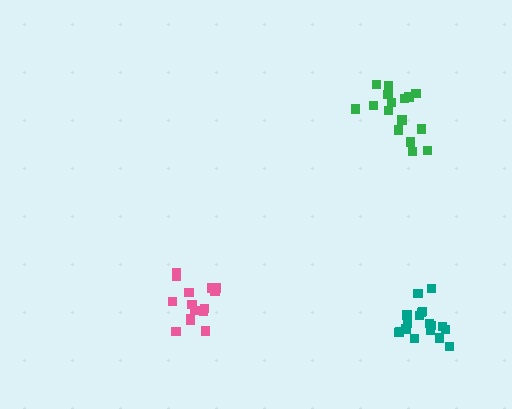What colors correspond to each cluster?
The clusters are colored: teal, green, pink.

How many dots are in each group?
Group 1: 18 dots, Group 2: 16 dots, Group 3: 15 dots (49 total).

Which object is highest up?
The green cluster is topmost.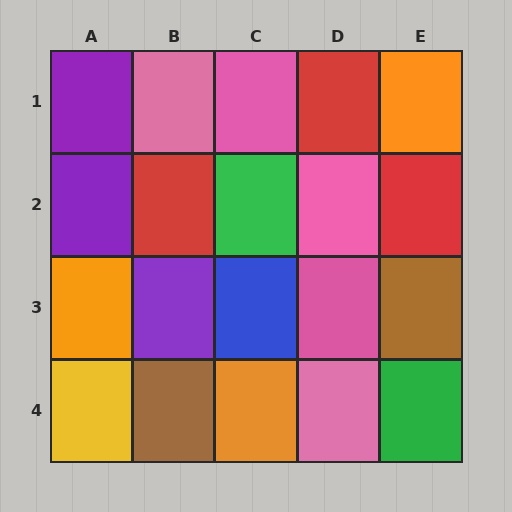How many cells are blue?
1 cell is blue.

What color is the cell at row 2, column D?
Pink.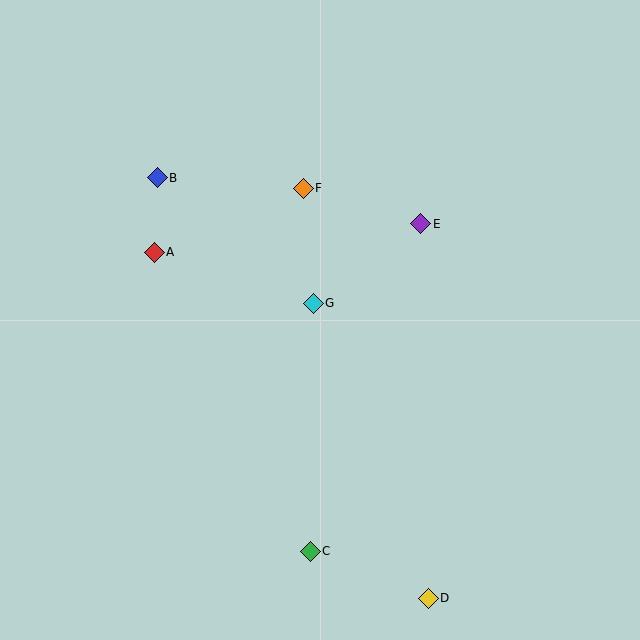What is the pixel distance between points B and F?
The distance between B and F is 146 pixels.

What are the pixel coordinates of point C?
Point C is at (310, 551).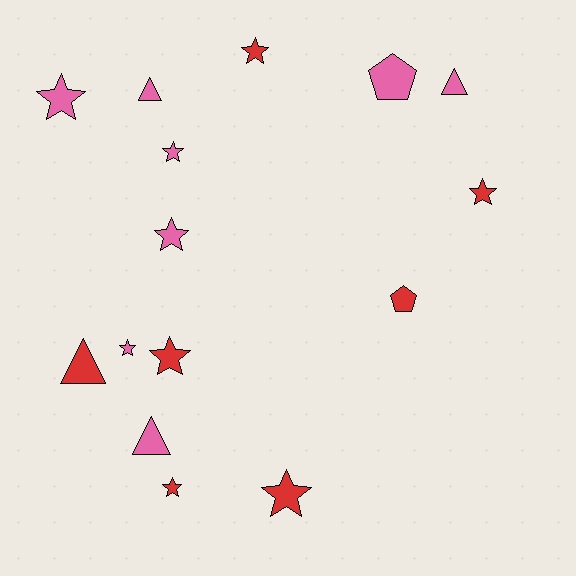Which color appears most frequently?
Pink, with 8 objects.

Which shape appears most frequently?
Star, with 9 objects.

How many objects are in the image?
There are 15 objects.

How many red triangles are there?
There is 1 red triangle.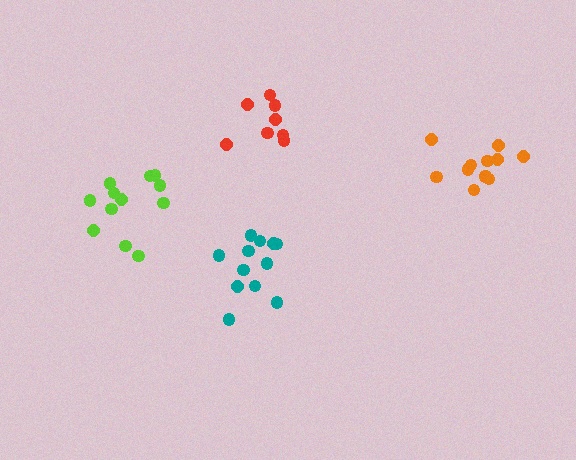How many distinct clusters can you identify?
There are 4 distinct clusters.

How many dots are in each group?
Group 1: 12 dots, Group 2: 12 dots, Group 3: 12 dots, Group 4: 8 dots (44 total).